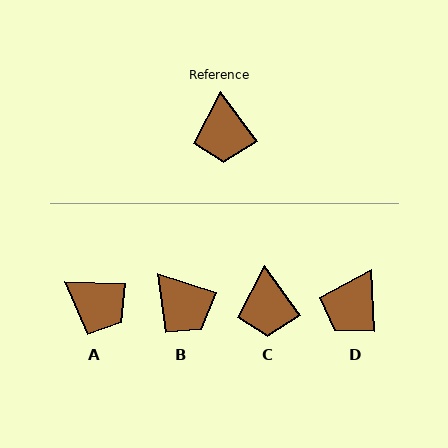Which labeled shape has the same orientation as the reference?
C.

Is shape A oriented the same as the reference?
No, it is off by about 52 degrees.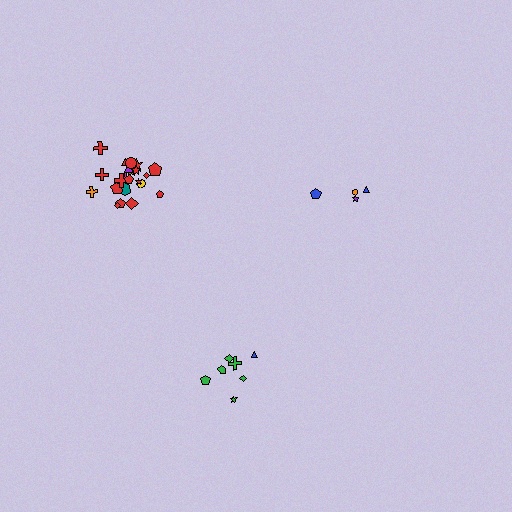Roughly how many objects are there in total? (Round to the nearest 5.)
Roughly 35 objects in total.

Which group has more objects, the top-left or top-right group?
The top-left group.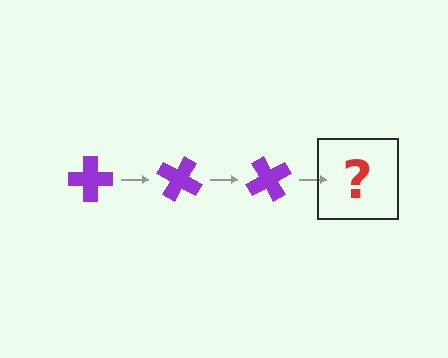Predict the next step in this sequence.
The next step is a purple cross rotated 90 degrees.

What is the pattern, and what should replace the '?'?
The pattern is that the cross rotates 30 degrees each step. The '?' should be a purple cross rotated 90 degrees.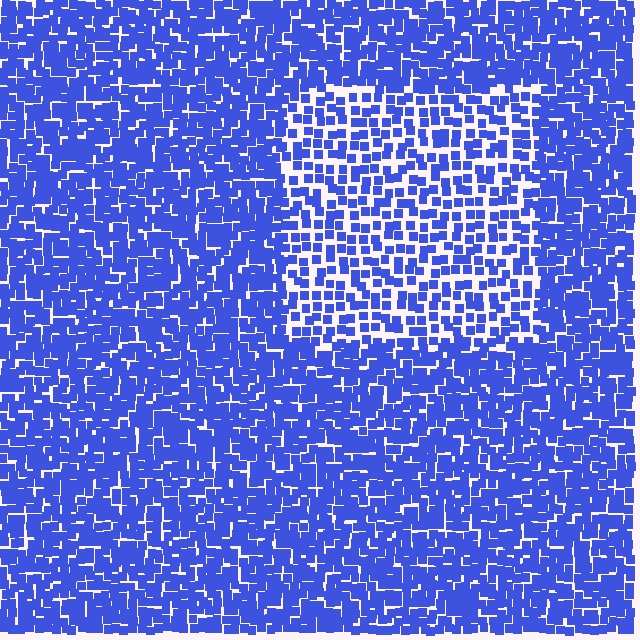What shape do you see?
I see a rectangle.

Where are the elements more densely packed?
The elements are more densely packed outside the rectangle boundary.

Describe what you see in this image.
The image contains small blue elements arranged at two different densities. A rectangle-shaped region is visible where the elements are less densely packed than the surrounding area.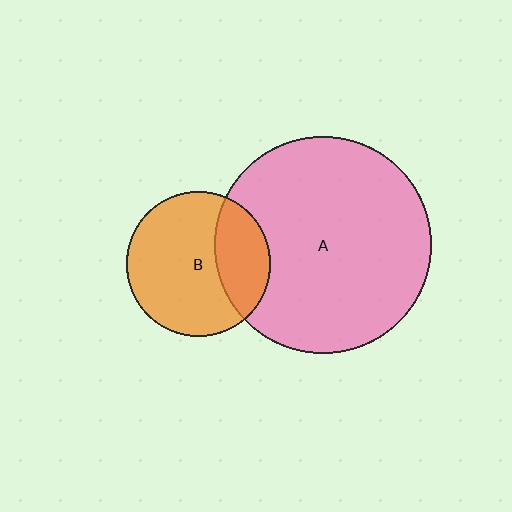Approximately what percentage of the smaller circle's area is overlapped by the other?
Approximately 30%.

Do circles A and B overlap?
Yes.